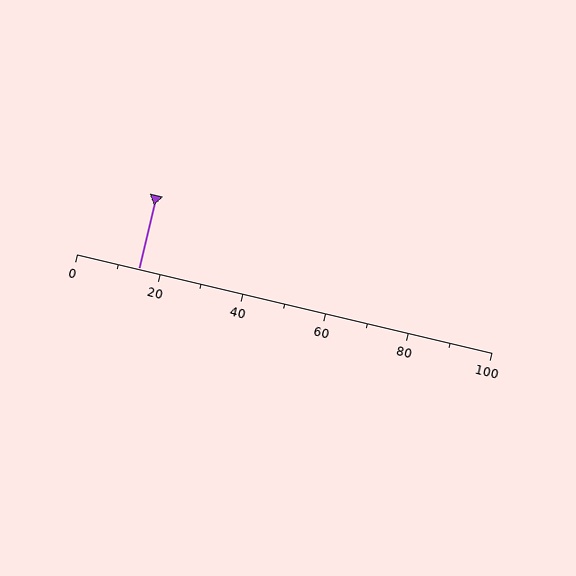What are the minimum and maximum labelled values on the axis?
The axis runs from 0 to 100.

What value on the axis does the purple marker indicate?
The marker indicates approximately 15.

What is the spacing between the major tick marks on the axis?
The major ticks are spaced 20 apart.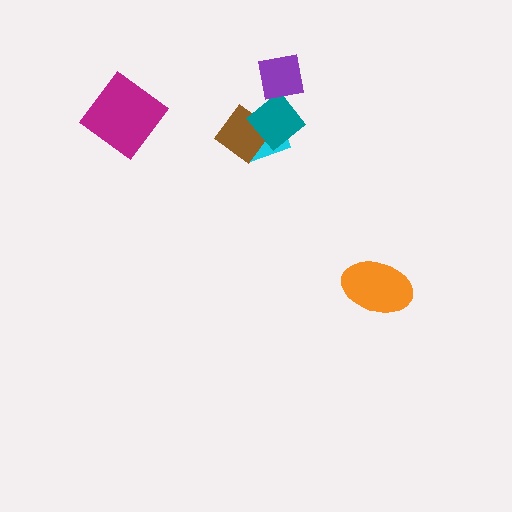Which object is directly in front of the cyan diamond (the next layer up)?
The brown diamond is directly in front of the cyan diamond.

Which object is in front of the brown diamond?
The teal diamond is in front of the brown diamond.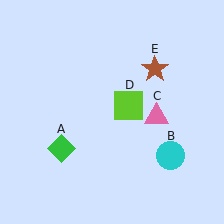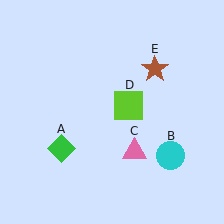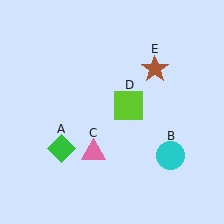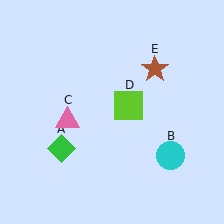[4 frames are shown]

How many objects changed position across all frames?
1 object changed position: pink triangle (object C).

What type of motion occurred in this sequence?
The pink triangle (object C) rotated clockwise around the center of the scene.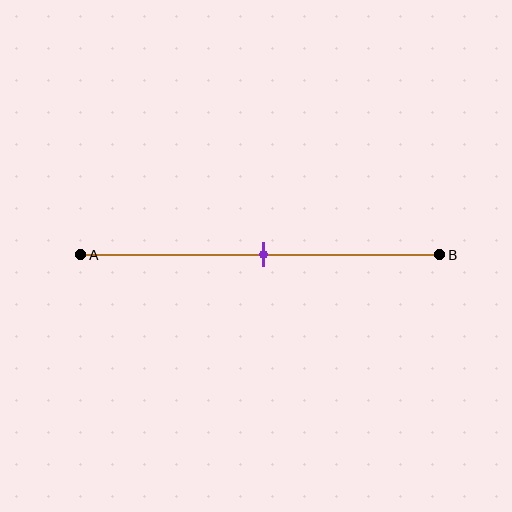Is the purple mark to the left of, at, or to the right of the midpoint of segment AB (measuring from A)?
The purple mark is approximately at the midpoint of segment AB.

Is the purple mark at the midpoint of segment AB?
Yes, the mark is approximately at the midpoint.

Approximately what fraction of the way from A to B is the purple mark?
The purple mark is approximately 50% of the way from A to B.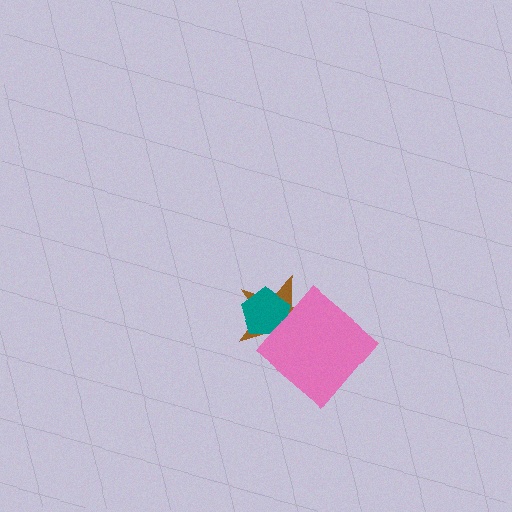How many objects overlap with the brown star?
2 objects overlap with the brown star.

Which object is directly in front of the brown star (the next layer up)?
The teal pentagon is directly in front of the brown star.